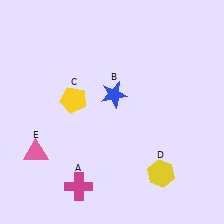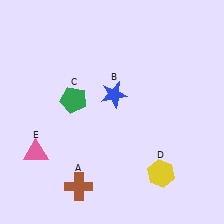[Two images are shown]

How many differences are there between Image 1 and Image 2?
There are 2 differences between the two images.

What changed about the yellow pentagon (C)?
In Image 1, C is yellow. In Image 2, it changed to green.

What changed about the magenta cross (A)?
In Image 1, A is magenta. In Image 2, it changed to brown.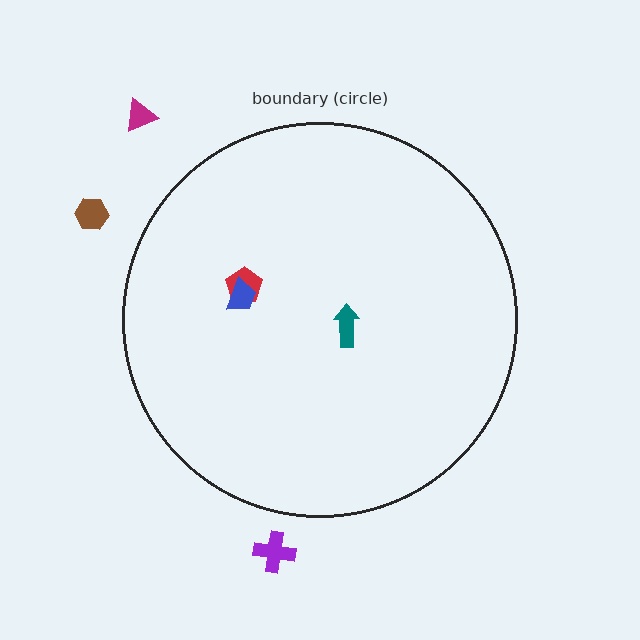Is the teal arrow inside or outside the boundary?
Inside.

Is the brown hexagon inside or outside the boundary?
Outside.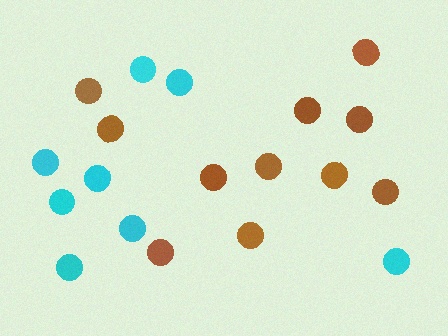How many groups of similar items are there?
There are 2 groups: one group of cyan circles (8) and one group of brown circles (11).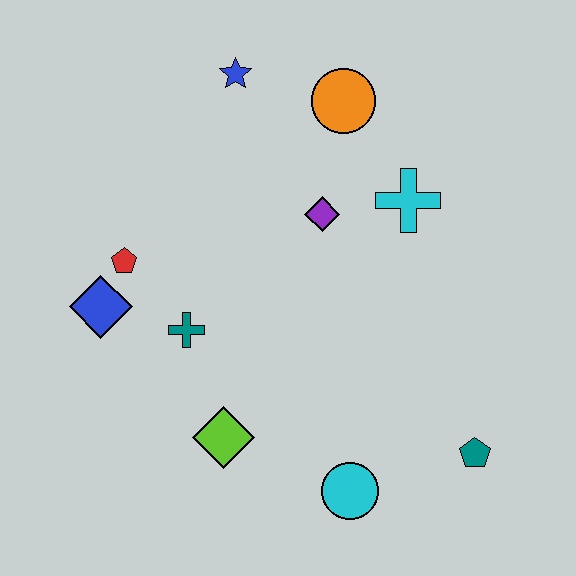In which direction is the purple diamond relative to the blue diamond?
The purple diamond is to the right of the blue diamond.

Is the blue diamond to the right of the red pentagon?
No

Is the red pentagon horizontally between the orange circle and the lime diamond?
No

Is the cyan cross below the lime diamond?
No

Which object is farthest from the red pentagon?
The teal pentagon is farthest from the red pentagon.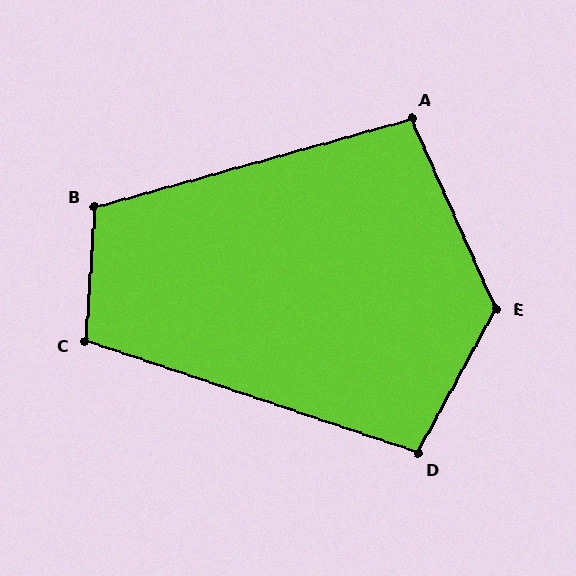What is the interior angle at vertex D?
Approximately 100 degrees (obtuse).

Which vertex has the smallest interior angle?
A, at approximately 99 degrees.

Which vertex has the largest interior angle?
E, at approximately 127 degrees.